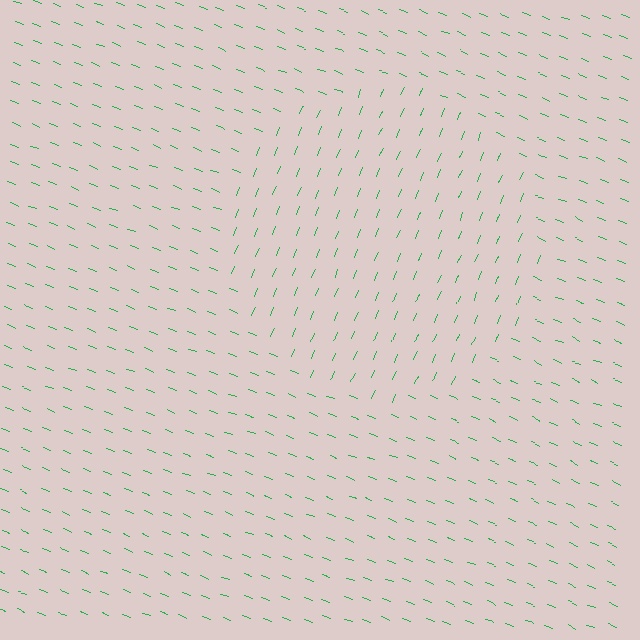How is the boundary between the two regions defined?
The boundary is defined purely by a change in line orientation (approximately 89 degrees difference). All lines are the same color and thickness.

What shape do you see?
I see a circle.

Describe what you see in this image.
The image is filled with small green line segments. A circle region in the image has lines oriented differently from the surrounding lines, creating a visible texture boundary.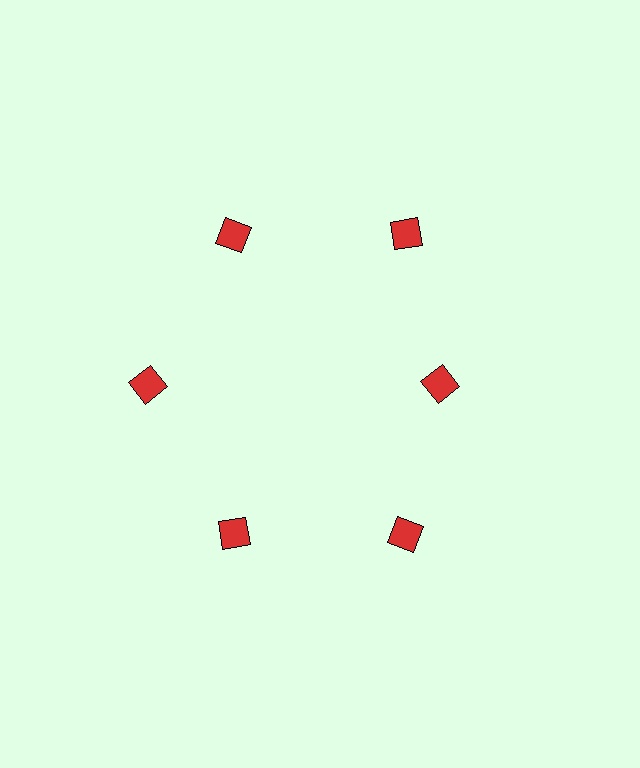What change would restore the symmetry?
The symmetry would be restored by moving it outward, back onto the ring so that all 6 diamonds sit at equal angles and equal distance from the center.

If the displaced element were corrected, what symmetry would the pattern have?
It would have 6-fold rotational symmetry — the pattern would map onto itself every 60 degrees.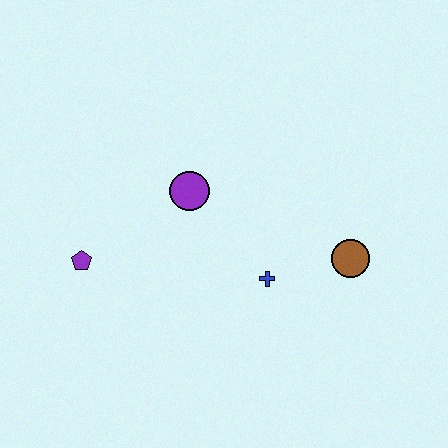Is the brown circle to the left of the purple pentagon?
No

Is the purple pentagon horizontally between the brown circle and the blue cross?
No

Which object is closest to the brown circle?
The blue cross is closest to the brown circle.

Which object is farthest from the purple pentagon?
The brown circle is farthest from the purple pentagon.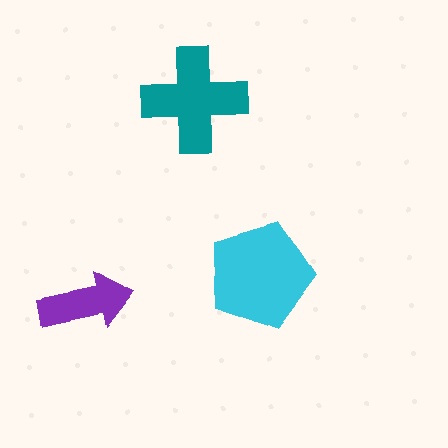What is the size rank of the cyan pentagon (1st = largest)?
1st.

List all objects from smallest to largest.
The purple arrow, the teal cross, the cyan pentagon.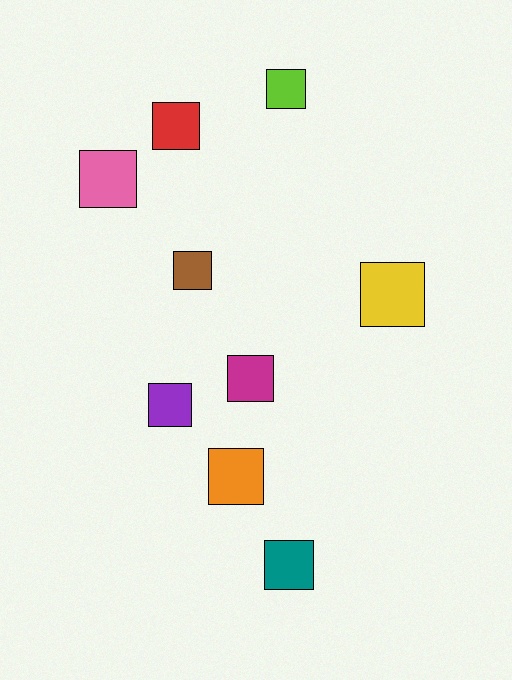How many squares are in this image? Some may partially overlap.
There are 9 squares.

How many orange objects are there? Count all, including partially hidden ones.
There is 1 orange object.